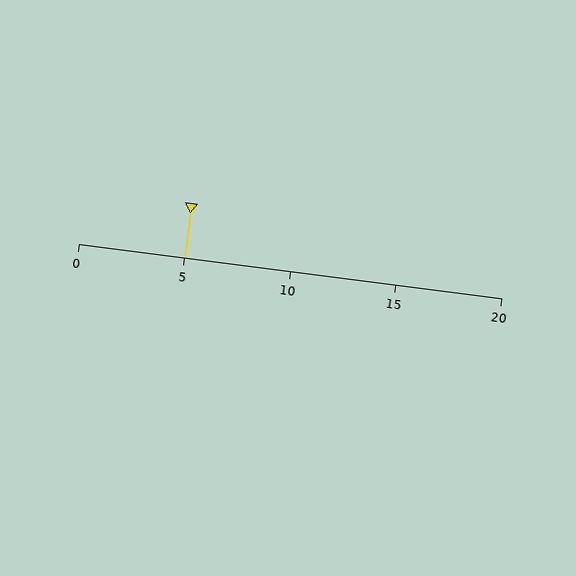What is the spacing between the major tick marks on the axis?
The major ticks are spaced 5 apart.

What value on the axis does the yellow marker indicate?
The marker indicates approximately 5.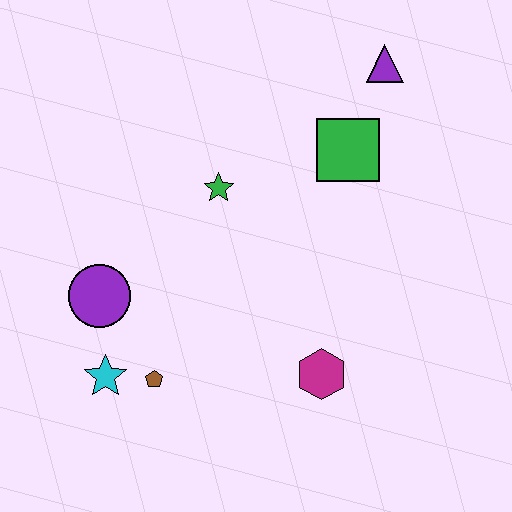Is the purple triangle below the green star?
No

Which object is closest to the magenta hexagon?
The brown pentagon is closest to the magenta hexagon.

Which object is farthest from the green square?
The cyan star is farthest from the green square.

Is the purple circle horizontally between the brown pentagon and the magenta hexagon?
No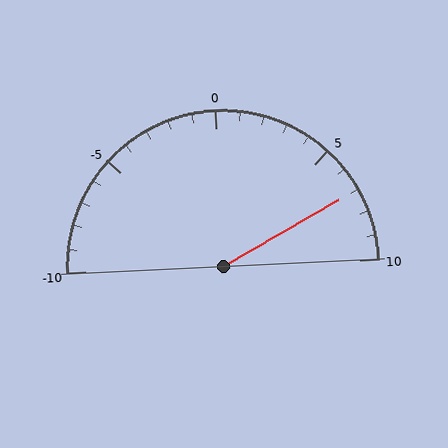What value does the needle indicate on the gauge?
The needle indicates approximately 7.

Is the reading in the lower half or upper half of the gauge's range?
The reading is in the upper half of the range (-10 to 10).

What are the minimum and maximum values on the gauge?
The gauge ranges from -10 to 10.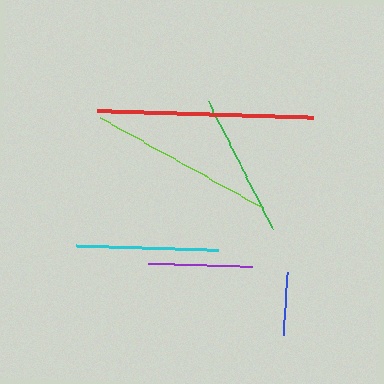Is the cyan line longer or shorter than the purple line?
The cyan line is longer than the purple line.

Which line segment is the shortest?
The blue line is the shortest at approximately 62 pixels.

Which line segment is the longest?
The red line is the longest at approximately 216 pixels.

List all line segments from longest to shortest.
From longest to shortest: red, lime, green, cyan, purple, blue.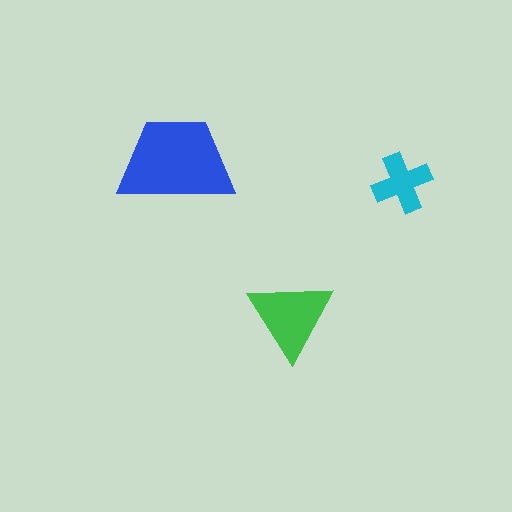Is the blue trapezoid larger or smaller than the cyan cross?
Larger.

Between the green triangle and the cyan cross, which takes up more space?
The green triangle.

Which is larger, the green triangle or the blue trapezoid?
The blue trapezoid.